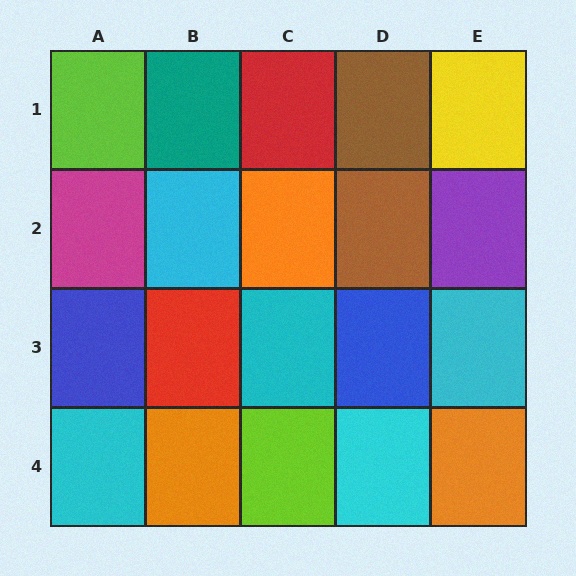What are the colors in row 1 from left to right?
Lime, teal, red, brown, yellow.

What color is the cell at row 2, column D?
Brown.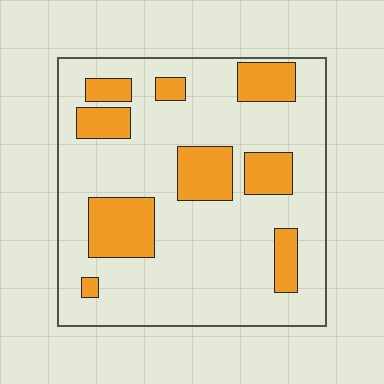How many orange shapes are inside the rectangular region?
9.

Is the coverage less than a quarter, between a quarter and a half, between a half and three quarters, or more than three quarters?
Less than a quarter.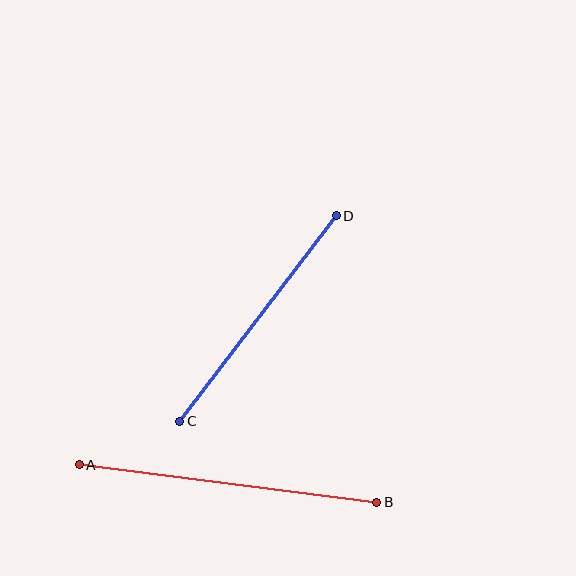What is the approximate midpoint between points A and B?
The midpoint is at approximately (228, 483) pixels.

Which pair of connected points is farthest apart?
Points A and B are farthest apart.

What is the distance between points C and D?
The distance is approximately 258 pixels.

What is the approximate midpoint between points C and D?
The midpoint is at approximately (258, 318) pixels.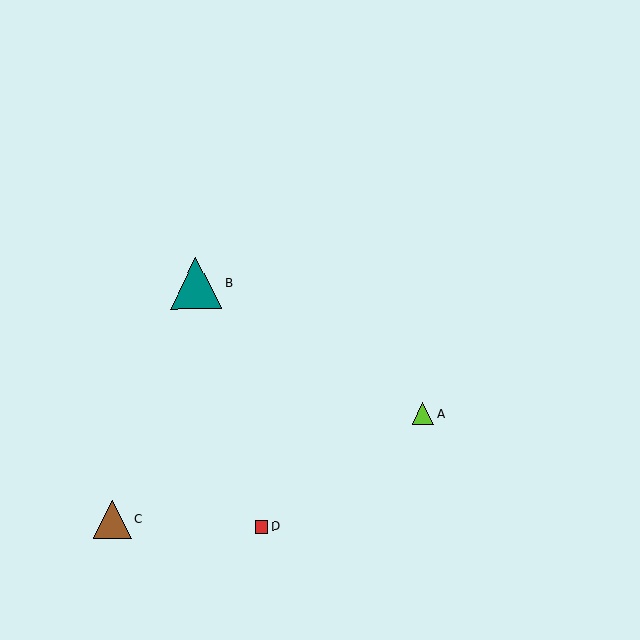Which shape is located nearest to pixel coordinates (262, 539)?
The red square (labeled D) at (262, 527) is nearest to that location.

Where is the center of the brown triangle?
The center of the brown triangle is at (113, 519).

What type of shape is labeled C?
Shape C is a brown triangle.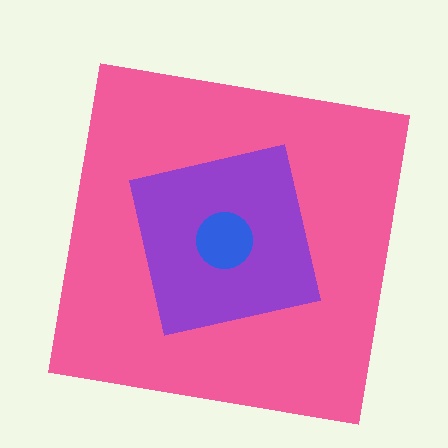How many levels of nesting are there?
3.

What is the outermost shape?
The pink square.